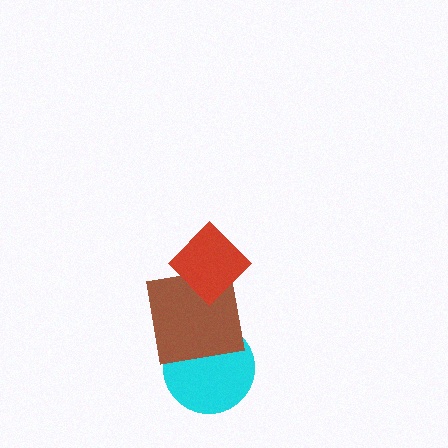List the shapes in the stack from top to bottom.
From top to bottom: the red diamond, the brown square, the cyan circle.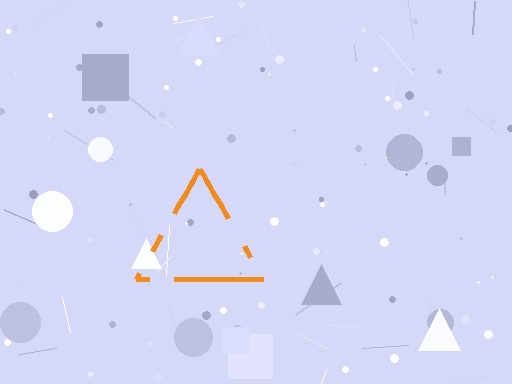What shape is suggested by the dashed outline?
The dashed outline suggests a triangle.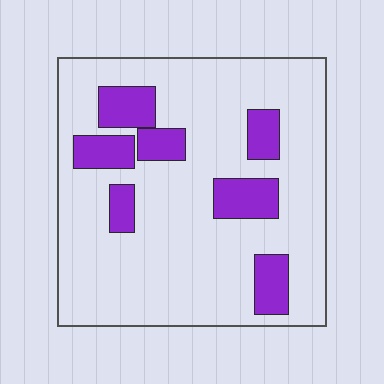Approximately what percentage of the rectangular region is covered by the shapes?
Approximately 20%.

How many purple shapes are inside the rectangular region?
7.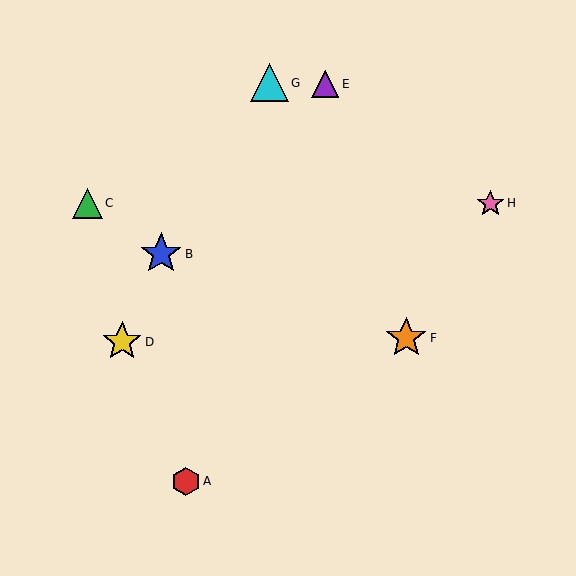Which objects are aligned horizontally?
Objects C, H are aligned horizontally.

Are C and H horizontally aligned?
Yes, both are at y≈203.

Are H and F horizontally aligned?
No, H is at y≈203 and F is at y≈338.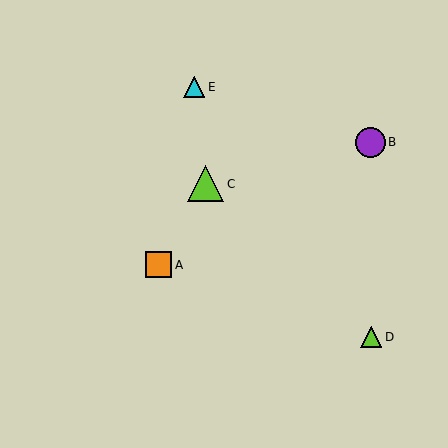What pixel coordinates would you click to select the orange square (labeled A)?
Click at (159, 265) to select the orange square A.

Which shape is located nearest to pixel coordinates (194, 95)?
The cyan triangle (labeled E) at (194, 87) is nearest to that location.